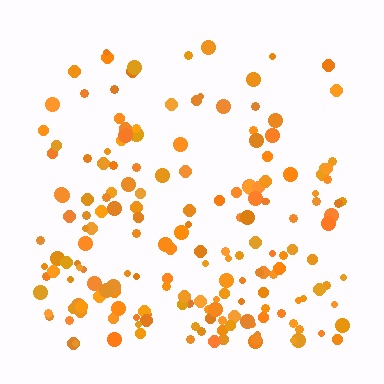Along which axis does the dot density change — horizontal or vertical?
Vertical.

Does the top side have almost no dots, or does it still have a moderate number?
Still a moderate number, just noticeably fewer than the bottom.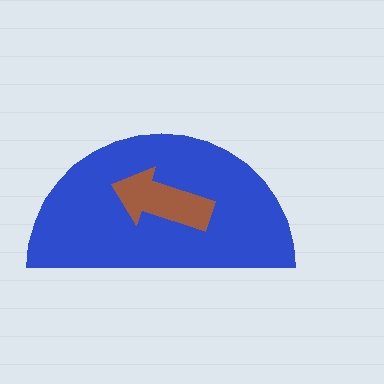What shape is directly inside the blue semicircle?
The brown arrow.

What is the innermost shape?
The brown arrow.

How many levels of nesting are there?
2.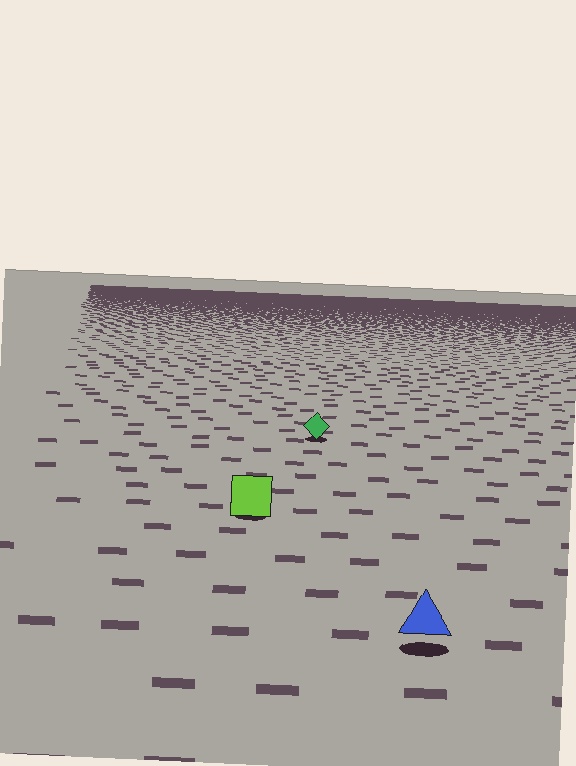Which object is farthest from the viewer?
The green diamond is farthest from the viewer. It appears smaller and the ground texture around it is denser.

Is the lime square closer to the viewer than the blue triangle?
No. The blue triangle is closer — you can tell from the texture gradient: the ground texture is coarser near it.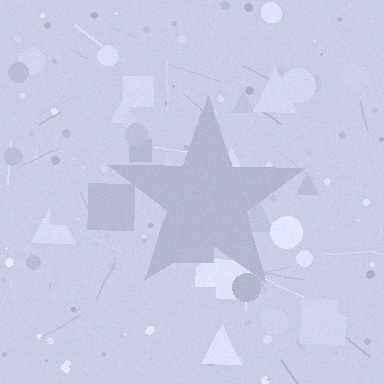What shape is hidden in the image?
A star is hidden in the image.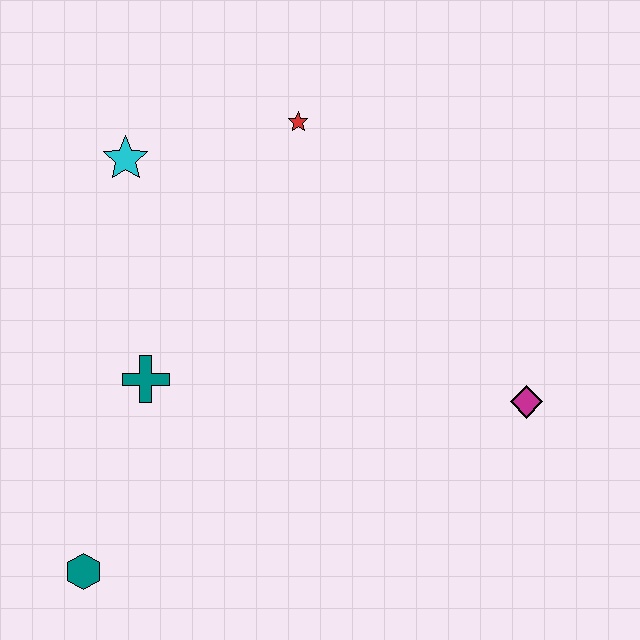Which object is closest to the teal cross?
The teal hexagon is closest to the teal cross.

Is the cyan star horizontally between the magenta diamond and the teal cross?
No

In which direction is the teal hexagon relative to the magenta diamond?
The teal hexagon is to the left of the magenta diamond.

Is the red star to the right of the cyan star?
Yes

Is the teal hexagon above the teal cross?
No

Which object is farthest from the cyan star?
The magenta diamond is farthest from the cyan star.